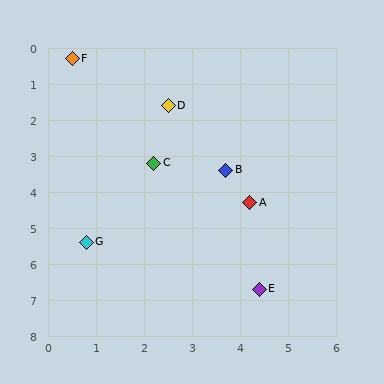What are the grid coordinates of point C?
Point C is at approximately (2.2, 3.2).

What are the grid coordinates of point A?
Point A is at approximately (4.2, 4.3).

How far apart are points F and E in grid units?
Points F and E are about 7.5 grid units apart.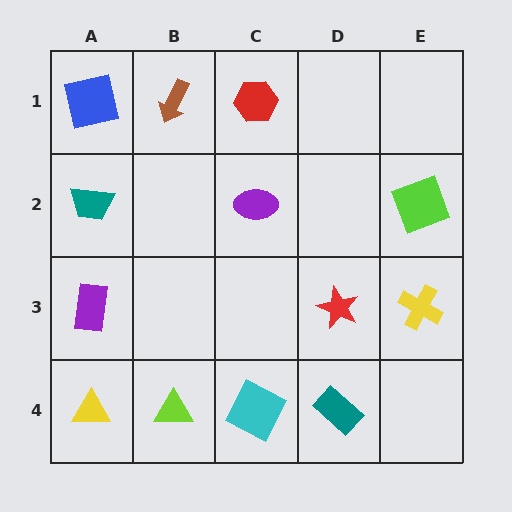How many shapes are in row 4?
4 shapes.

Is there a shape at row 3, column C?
No, that cell is empty.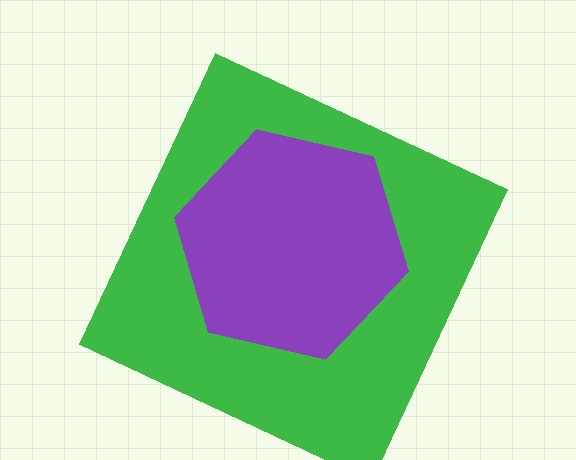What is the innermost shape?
The purple hexagon.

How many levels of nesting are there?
2.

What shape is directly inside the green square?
The purple hexagon.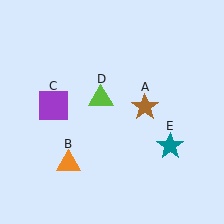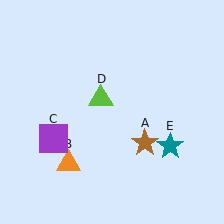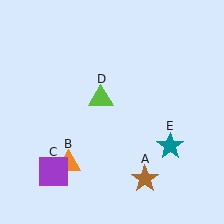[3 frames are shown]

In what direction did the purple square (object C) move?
The purple square (object C) moved down.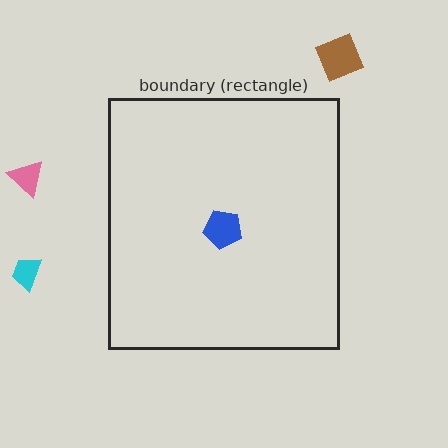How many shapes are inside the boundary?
1 inside, 3 outside.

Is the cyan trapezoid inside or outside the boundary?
Outside.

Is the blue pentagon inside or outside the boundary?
Inside.